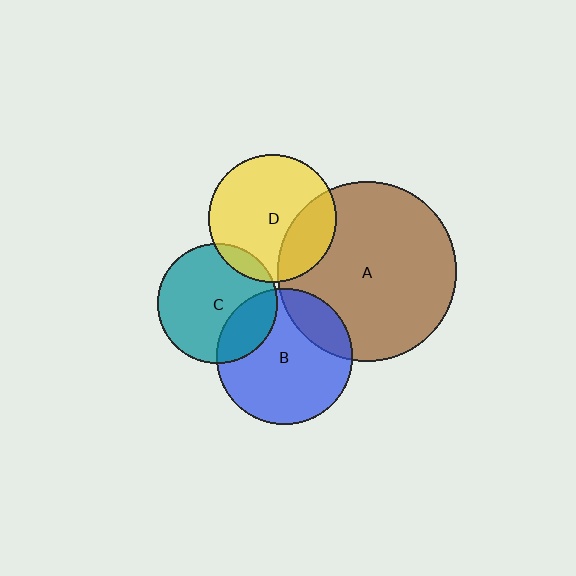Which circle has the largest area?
Circle A (brown).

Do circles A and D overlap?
Yes.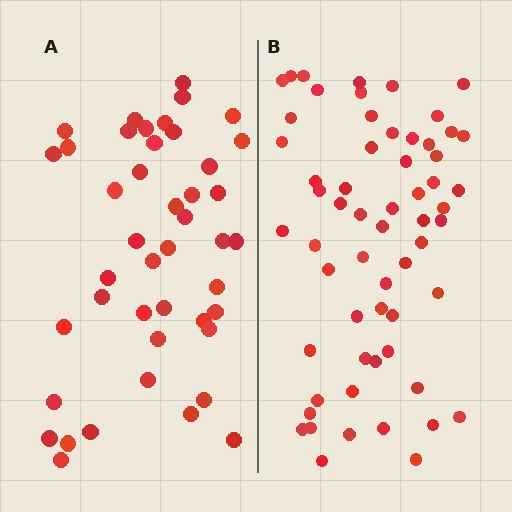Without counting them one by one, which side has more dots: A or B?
Region B (the right region) has more dots.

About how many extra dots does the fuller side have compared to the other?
Region B has approximately 15 more dots than region A.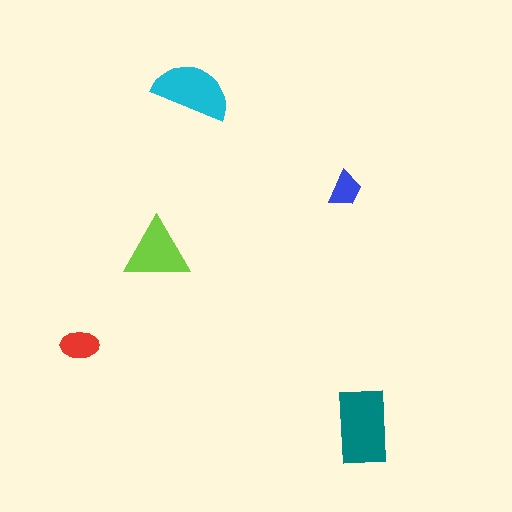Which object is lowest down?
The teal rectangle is bottommost.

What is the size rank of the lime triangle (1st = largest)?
3rd.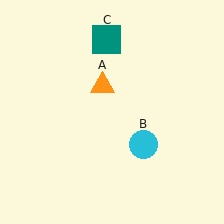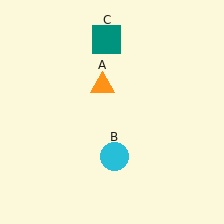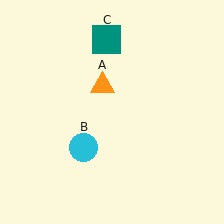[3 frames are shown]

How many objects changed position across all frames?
1 object changed position: cyan circle (object B).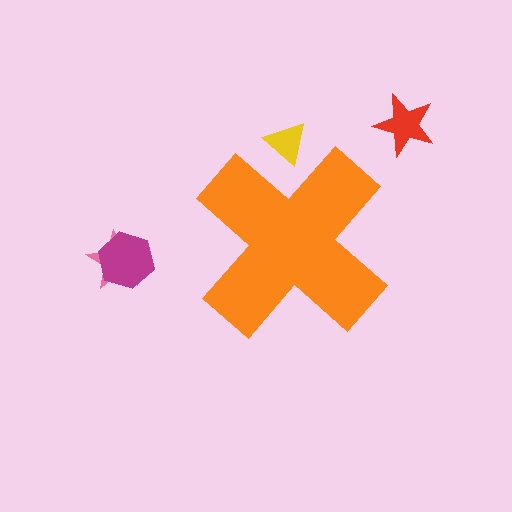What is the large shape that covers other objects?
An orange cross.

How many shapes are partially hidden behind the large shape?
1 shape is partially hidden.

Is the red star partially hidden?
No, the red star is fully visible.